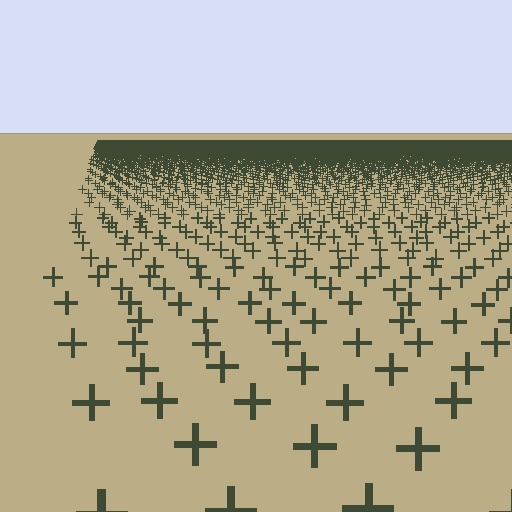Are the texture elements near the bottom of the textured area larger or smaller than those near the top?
Larger. Near the bottom, elements are closer to the viewer and appear at a bigger on-screen size.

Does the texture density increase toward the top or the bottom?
Density increases toward the top.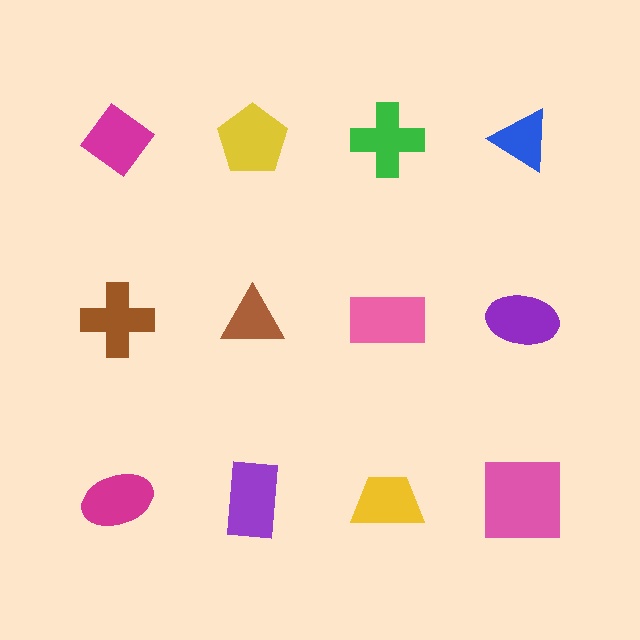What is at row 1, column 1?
A magenta diamond.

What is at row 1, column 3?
A green cross.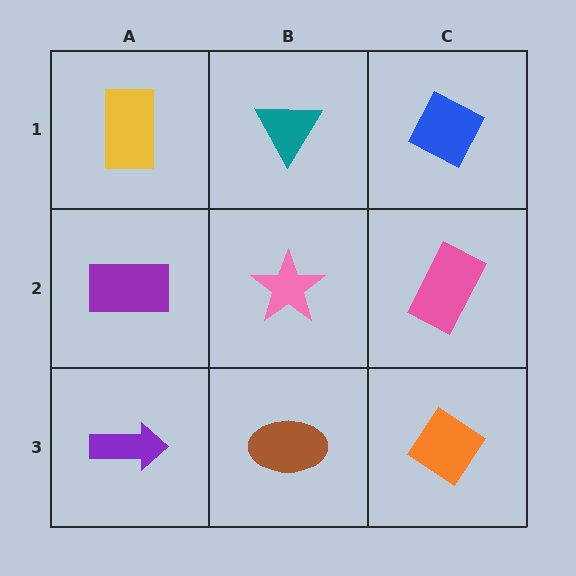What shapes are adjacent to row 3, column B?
A pink star (row 2, column B), a purple arrow (row 3, column A), an orange diamond (row 3, column C).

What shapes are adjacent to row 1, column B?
A pink star (row 2, column B), a yellow rectangle (row 1, column A), a blue diamond (row 1, column C).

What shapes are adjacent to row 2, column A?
A yellow rectangle (row 1, column A), a purple arrow (row 3, column A), a pink star (row 2, column B).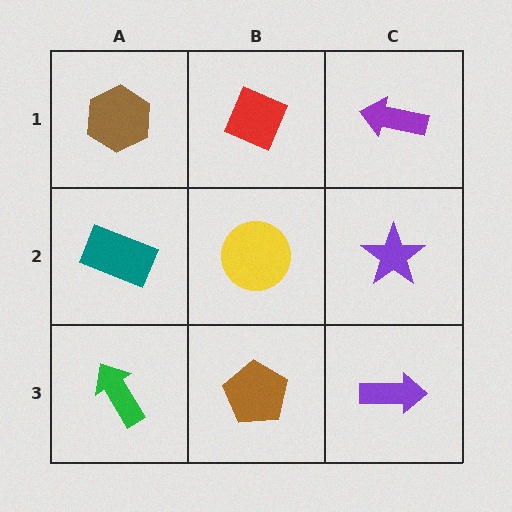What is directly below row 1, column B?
A yellow circle.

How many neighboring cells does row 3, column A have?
2.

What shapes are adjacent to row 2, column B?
A red diamond (row 1, column B), a brown pentagon (row 3, column B), a teal rectangle (row 2, column A), a purple star (row 2, column C).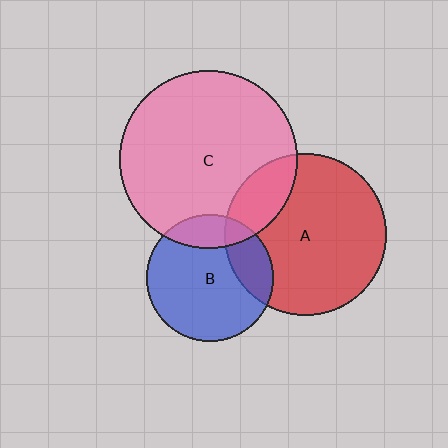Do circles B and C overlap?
Yes.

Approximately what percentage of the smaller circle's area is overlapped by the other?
Approximately 20%.